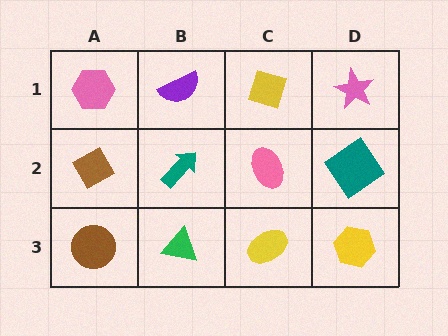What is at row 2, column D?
A teal diamond.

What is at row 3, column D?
A yellow hexagon.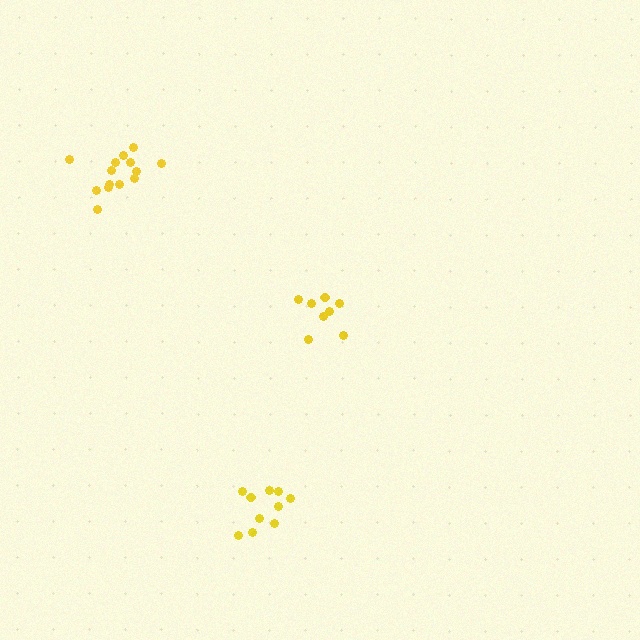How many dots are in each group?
Group 1: 10 dots, Group 2: 8 dots, Group 3: 14 dots (32 total).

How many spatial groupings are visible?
There are 3 spatial groupings.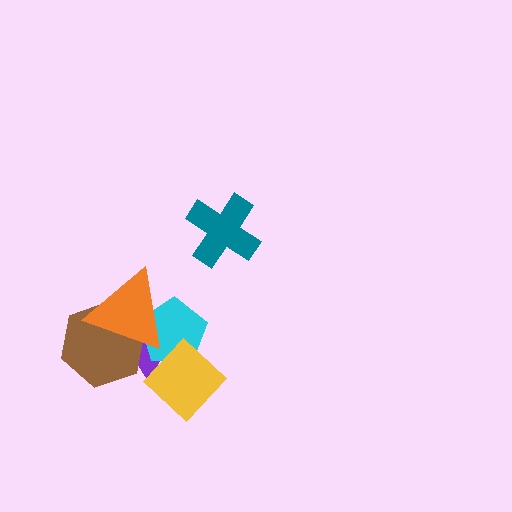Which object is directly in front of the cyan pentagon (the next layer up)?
The brown hexagon is directly in front of the cyan pentagon.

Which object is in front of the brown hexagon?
The orange triangle is in front of the brown hexagon.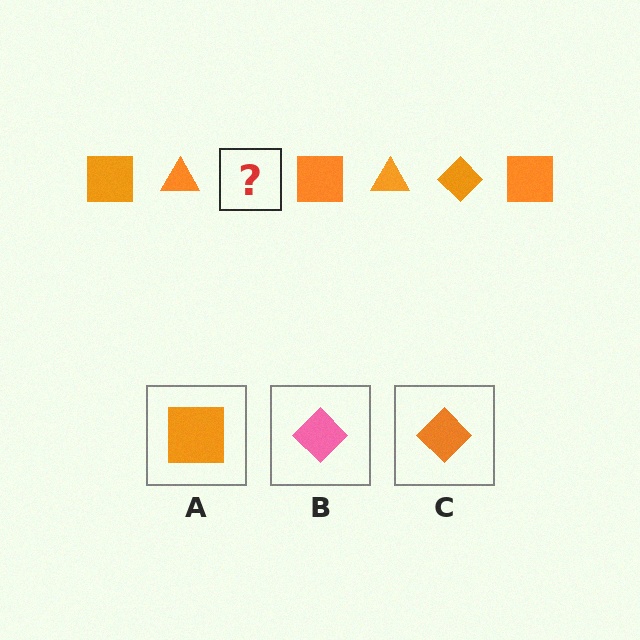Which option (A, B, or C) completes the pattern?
C.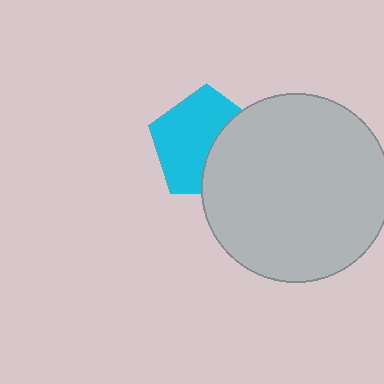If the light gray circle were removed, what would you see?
You would see the complete cyan pentagon.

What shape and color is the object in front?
The object in front is a light gray circle.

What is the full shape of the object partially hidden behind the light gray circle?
The partially hidden object is a cyan pentagon.